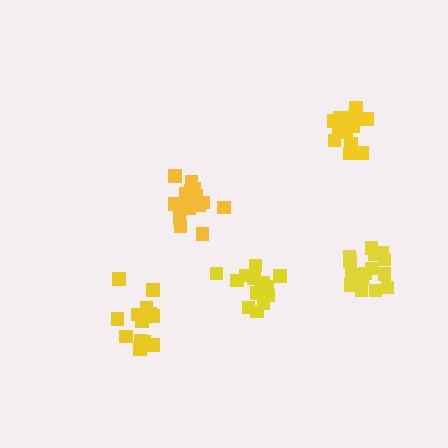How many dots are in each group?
Group 1: 19 dots, Group 2: 15 dots, Group 3: 13 dots, Group 4: 14 dots, Group 5: 17 dots (78 total).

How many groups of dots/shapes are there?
There are 5 groups.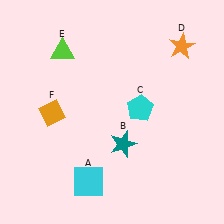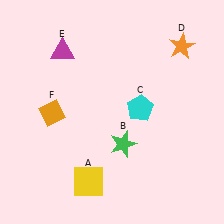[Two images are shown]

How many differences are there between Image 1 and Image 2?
There are 3 differences between the two images.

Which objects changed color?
A changed from cyan to yellow. B changed from teal to green. E changed from lime to magenta.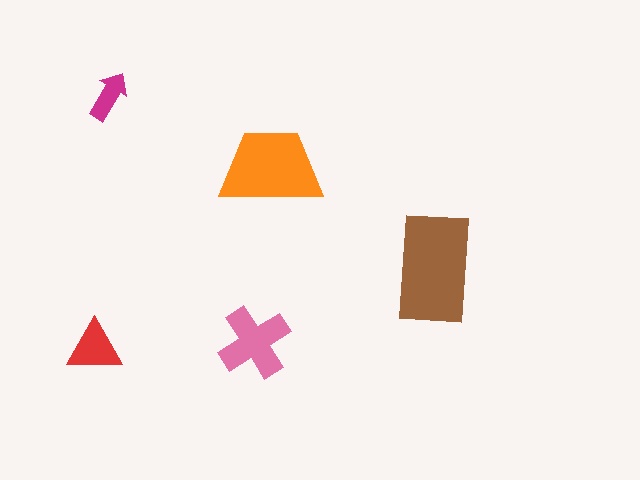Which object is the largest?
The brown rectangle.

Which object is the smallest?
The magenta arrow.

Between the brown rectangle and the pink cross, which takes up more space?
The brown rectangle.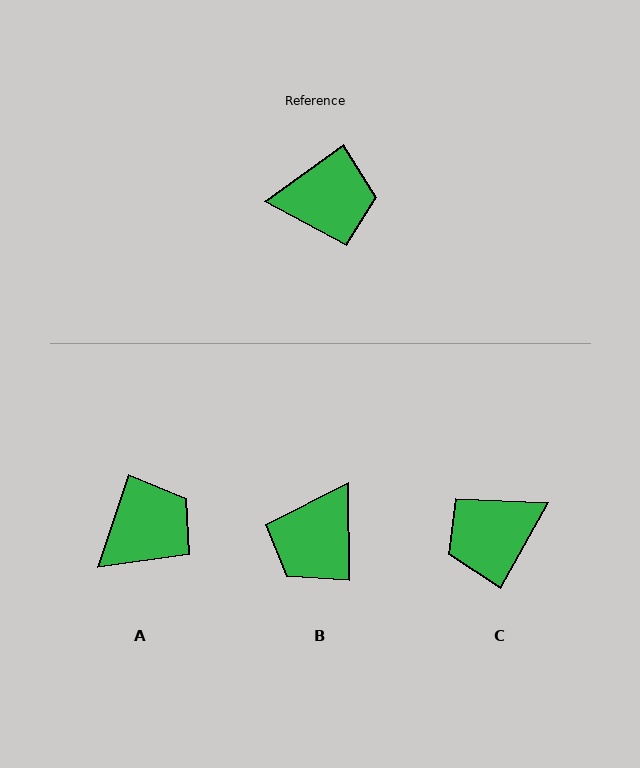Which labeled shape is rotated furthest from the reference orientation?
C, about 155 degrees away.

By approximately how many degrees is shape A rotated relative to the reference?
Approximately 36 degrees counter-clockwise.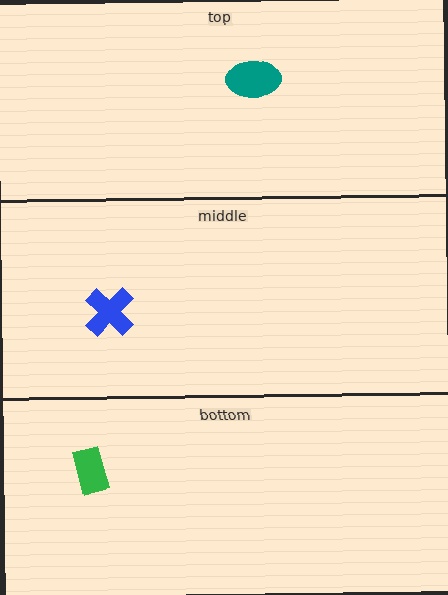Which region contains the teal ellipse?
The top region.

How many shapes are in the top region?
1.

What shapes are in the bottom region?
The green rectangle.